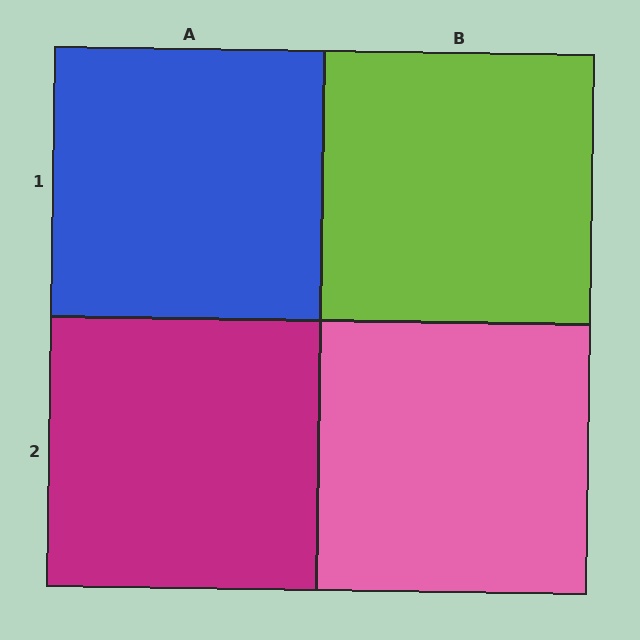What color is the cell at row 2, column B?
Pink.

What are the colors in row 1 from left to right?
Blue, lime.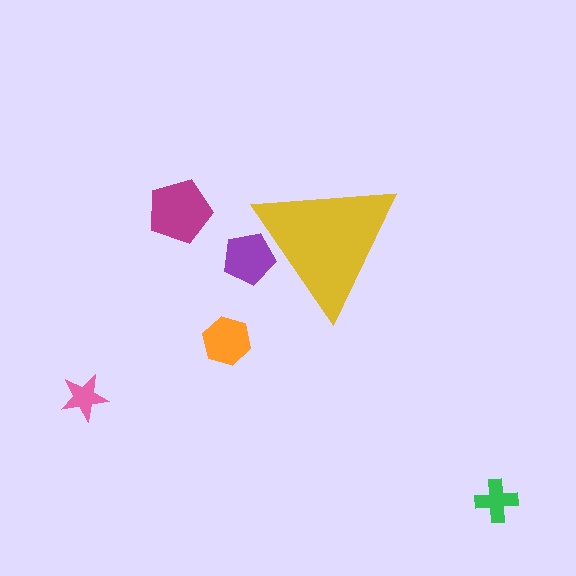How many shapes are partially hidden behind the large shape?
2 shapes are partially hidden.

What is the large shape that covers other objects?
A yellow triangle.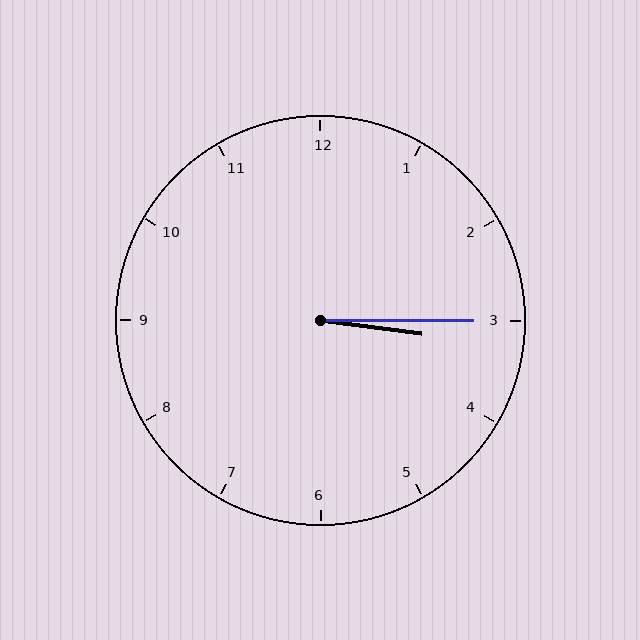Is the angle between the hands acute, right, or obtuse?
It is acute.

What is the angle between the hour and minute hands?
Approximately 8 degrees.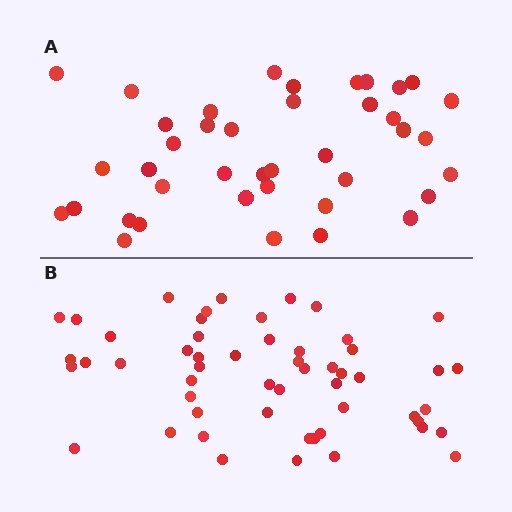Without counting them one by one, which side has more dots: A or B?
Region B (the bottom region) has more dots.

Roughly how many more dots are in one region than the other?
Region B has approximately 15 more dots than region A.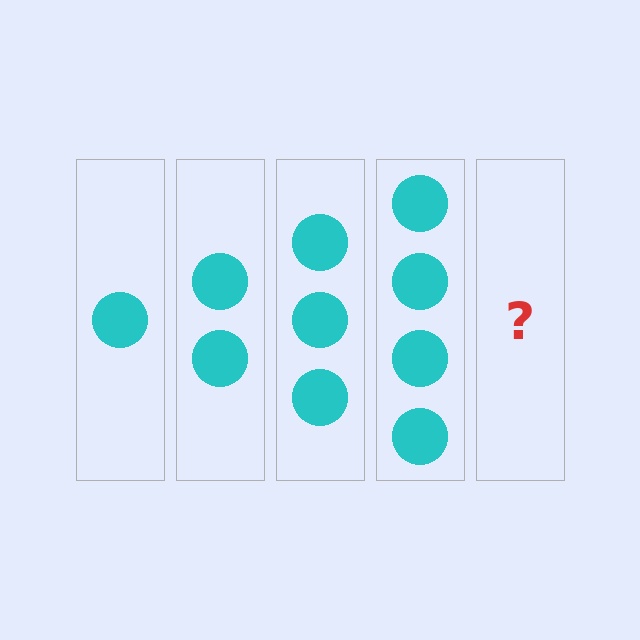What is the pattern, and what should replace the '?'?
The pattern is that each step adds one more circle. The '?' should be 5 circles.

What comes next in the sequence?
The next element should be 5 circles.